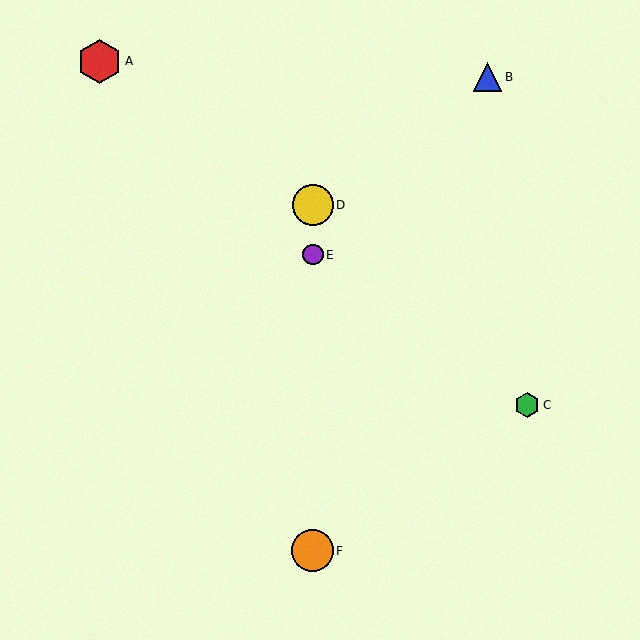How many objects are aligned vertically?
3 objects (D, E, F) are aligned vertically.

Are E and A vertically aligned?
No, E is at x≈313 and A is at x≈100.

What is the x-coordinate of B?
Object B is at x≈488.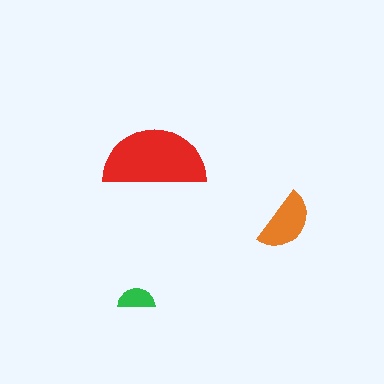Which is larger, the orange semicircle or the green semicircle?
The orange one.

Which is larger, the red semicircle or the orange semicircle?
The red one.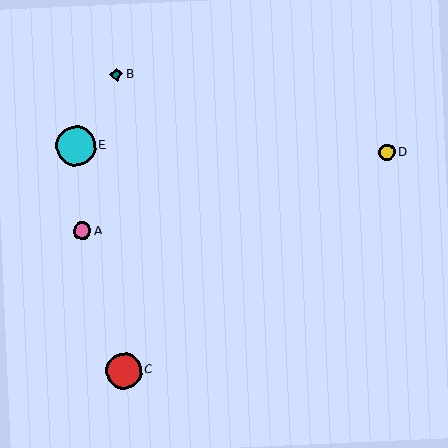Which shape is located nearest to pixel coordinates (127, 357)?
The red circle (labeled C) at (124, 371) is nearest to that location.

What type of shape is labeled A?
Shape A is a pink circle.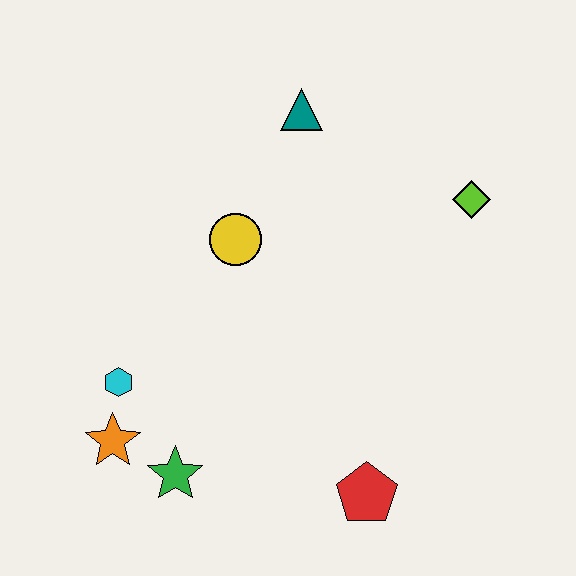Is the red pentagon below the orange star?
Yes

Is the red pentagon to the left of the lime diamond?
Yes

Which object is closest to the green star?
The orange star is closest to the green star.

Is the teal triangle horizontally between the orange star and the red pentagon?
Yes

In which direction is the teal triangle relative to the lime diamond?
The teal triangle is to the left of the lime diamond.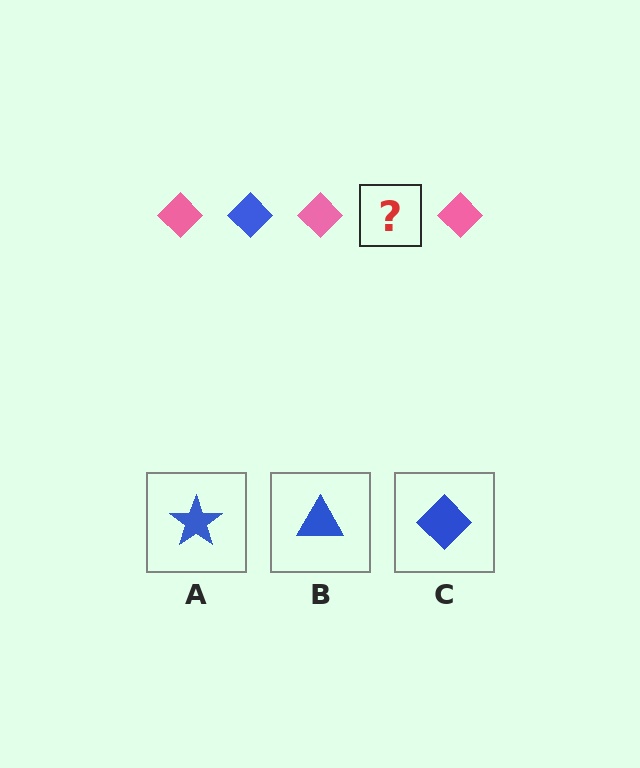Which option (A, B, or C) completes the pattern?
C.